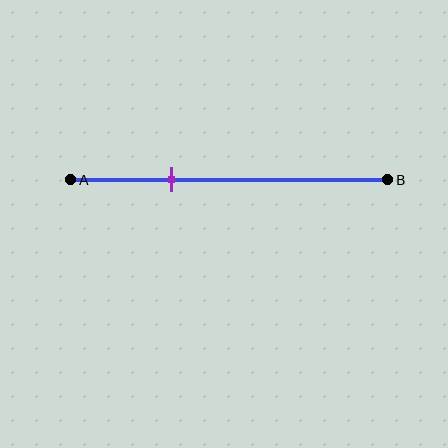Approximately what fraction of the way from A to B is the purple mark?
The purple mark is approximately 30% of the way from A to B.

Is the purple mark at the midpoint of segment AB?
No, the mark is at about 30% from A, not at the 50% midpoint.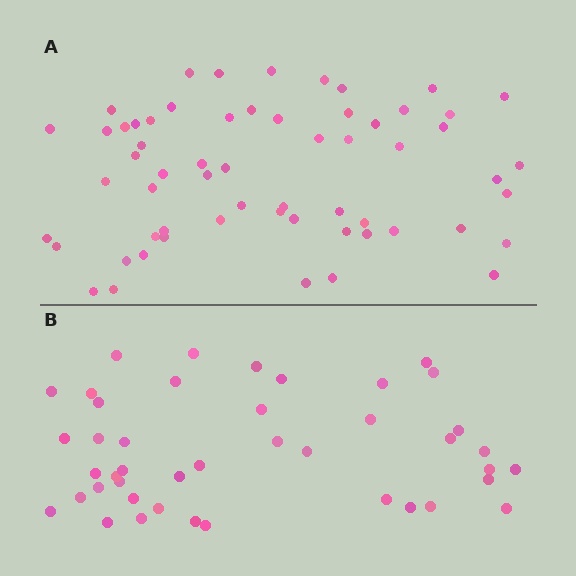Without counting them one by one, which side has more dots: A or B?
Region A (the top region) has more dots.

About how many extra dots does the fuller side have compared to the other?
Region A has approximately 15 more dots than region B.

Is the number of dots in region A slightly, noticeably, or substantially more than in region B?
Region A has noticeably more, but not dramatically so. The ratio is roughly 1.4 to 1.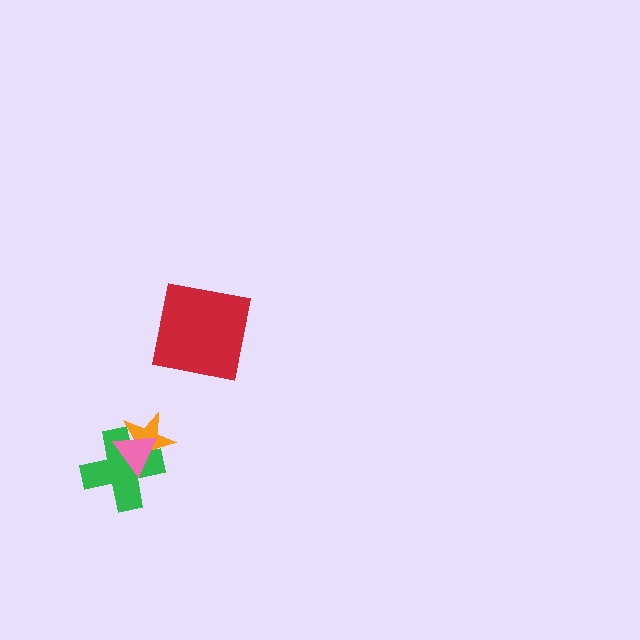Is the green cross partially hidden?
Yes, it is partially covered by another shape.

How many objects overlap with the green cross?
2 objects overlap with the green cross.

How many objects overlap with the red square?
0 objects overlap with the red square.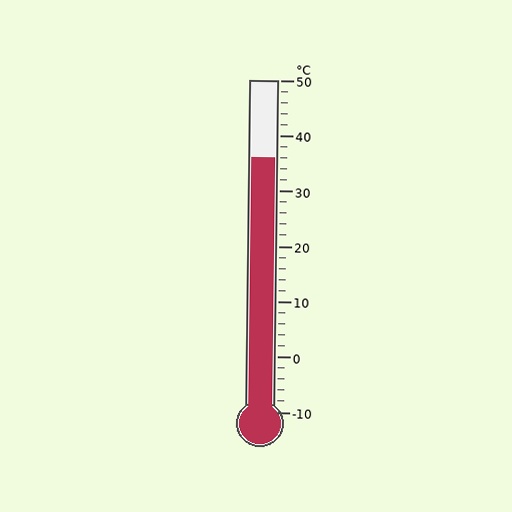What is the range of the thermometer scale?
The thermometer scale ranges from -10°C to 50°C.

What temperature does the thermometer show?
The thermometer shows approximately 36°C.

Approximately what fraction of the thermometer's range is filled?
The thermometer is filled to approximately 75% of its range.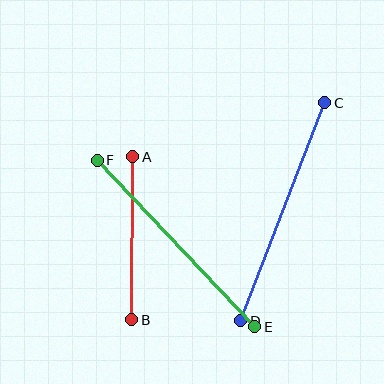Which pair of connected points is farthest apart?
Points C and D are farthest apart.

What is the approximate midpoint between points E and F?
The midpoint is at approximately (176, 244) pixels.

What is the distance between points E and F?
The distance is approximately 229 pixels.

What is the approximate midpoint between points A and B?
The midpoint is at approximately (132, 238) pixels.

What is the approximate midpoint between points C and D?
The midpoint is at approximately (283, 212) pixels.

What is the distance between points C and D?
The distance is approximately 234 pixels.